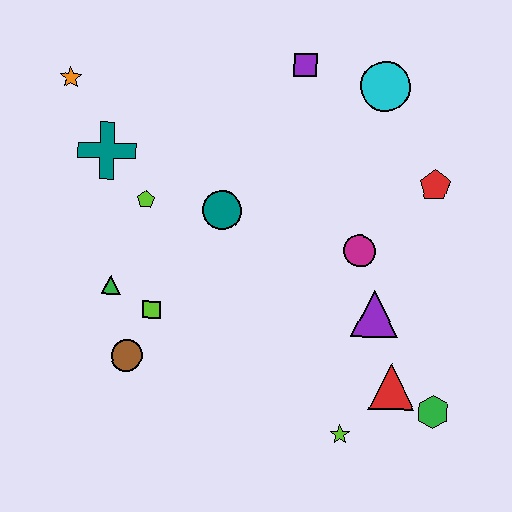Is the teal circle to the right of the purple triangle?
No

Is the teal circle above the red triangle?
Yes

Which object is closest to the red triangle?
The green hexagon is closest to the red triangle.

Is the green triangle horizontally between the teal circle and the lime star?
No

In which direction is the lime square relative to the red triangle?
The lime square is to the left of the red triangle.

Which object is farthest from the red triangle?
The orange star is farthest from the red triangle.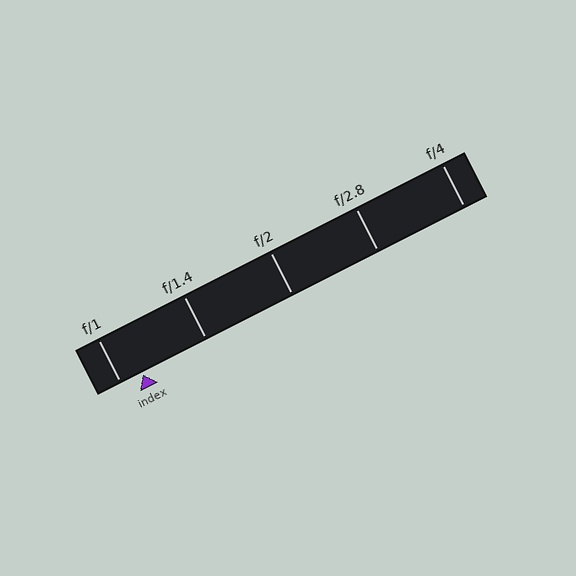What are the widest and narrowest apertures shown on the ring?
The widest aperture shown is f/1 and the narrowest is f/4.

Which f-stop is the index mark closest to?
The index mark is closest to f/1.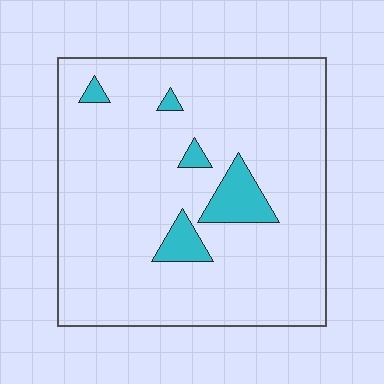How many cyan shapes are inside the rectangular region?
5.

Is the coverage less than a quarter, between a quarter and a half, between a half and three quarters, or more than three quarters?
Less than a quarter.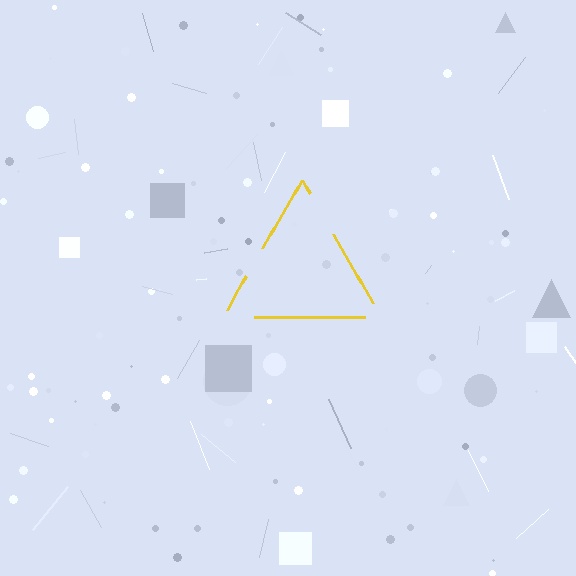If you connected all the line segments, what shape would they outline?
They would outline a triangle.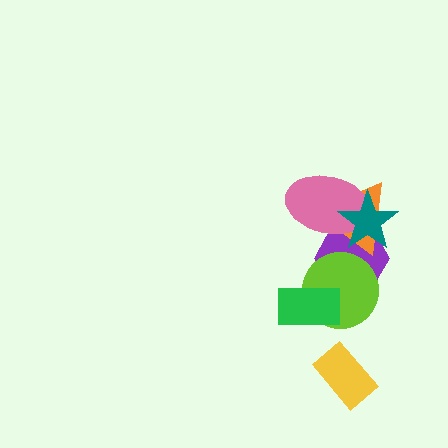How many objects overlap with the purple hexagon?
4 objects overlap with the purple hexagon.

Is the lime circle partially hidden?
Yes, it is partially covered by another shape.